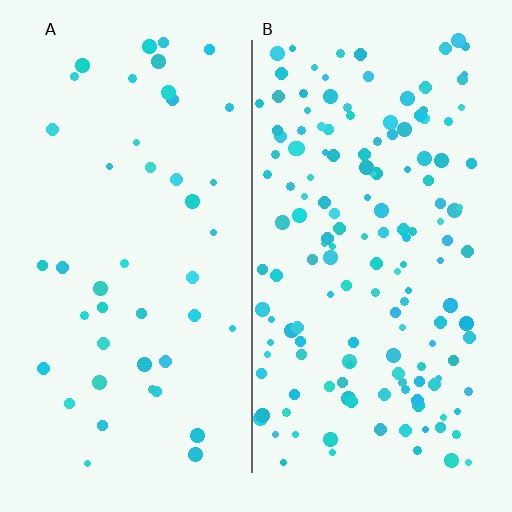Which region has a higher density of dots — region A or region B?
B (the right).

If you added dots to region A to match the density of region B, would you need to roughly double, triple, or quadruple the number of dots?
Approximately quadruple.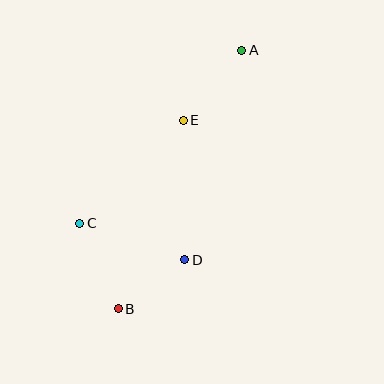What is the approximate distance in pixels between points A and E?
The distance between A and E is approximately 91 pixels.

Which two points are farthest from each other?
Points A and B are farthest from each other.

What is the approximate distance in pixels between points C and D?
The distance between C and D is approximately 111 pixels.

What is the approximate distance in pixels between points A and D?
The distance between A and D is approximately 217 pixels.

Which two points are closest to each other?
Points B and D are closest to each other.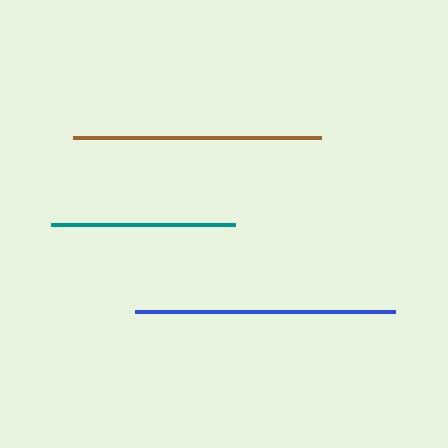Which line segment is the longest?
The blue line is the longest at approximately 260 pixels.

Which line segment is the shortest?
The teal line is the shortest at approximately 184 pixels.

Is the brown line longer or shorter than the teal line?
The brown line is longer than the teal line.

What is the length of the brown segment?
The brown segment is approximately 249 pixels long.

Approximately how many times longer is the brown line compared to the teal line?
The brown line is approximately 1.3 times the length of the teal line.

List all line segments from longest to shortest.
From longest to shortest: blue, brown, teal.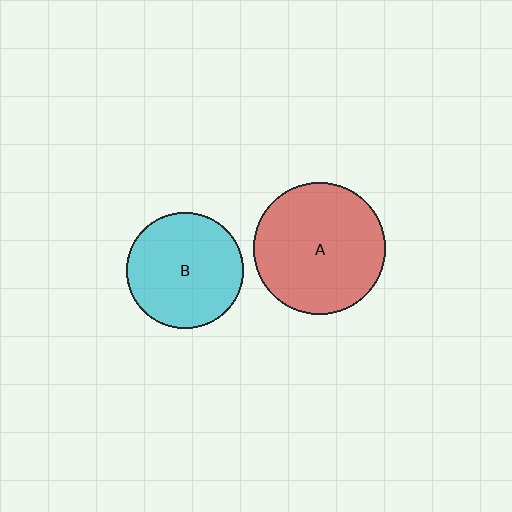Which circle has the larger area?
Circle A (red).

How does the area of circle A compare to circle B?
Approximately 1.3 times.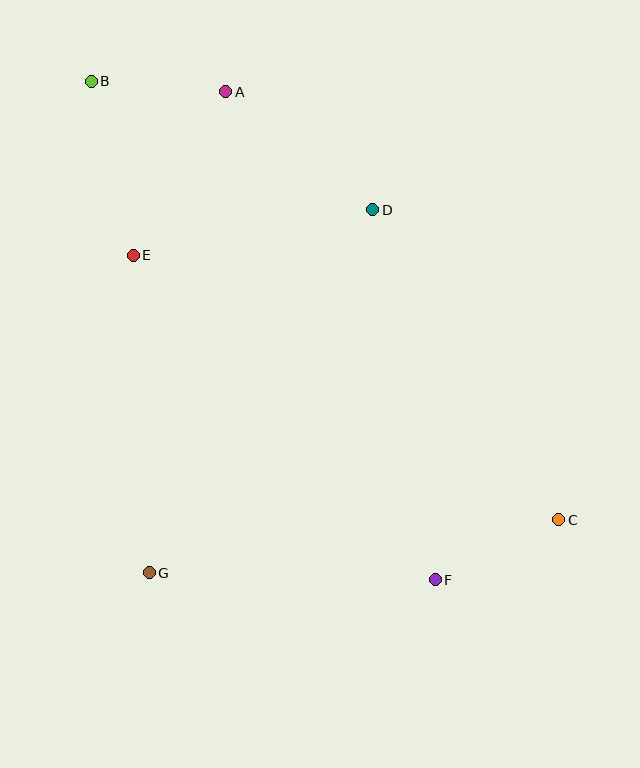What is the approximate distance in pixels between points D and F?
The distance between D and F is approximately 375 pixels.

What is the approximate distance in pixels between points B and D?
The distance between B and D is approximately 309 pixels.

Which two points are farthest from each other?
Points B and C are farthest from each other.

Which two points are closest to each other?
Points A and B are closest to each other.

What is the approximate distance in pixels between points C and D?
The distance between C and D is approximately 361 pixels.